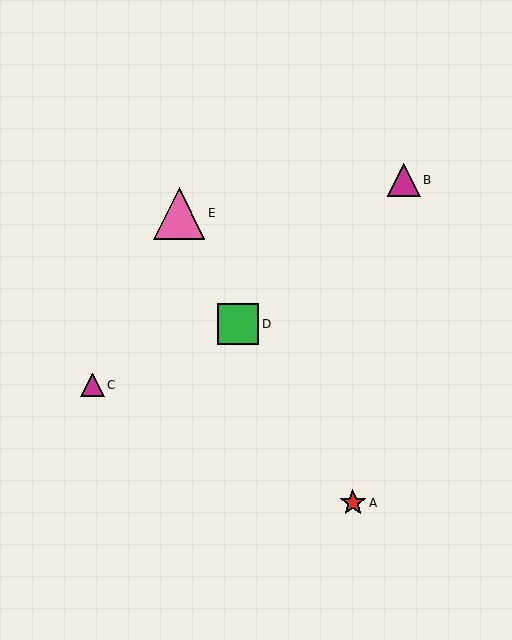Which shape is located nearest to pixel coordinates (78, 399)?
The magenta triangle (labeled C) at (92, 385) is nearest to that location.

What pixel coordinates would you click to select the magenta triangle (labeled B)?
Click at (404, 180) to select the magenta triangle B.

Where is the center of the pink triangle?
The center of the pink triangle is at (179, 213).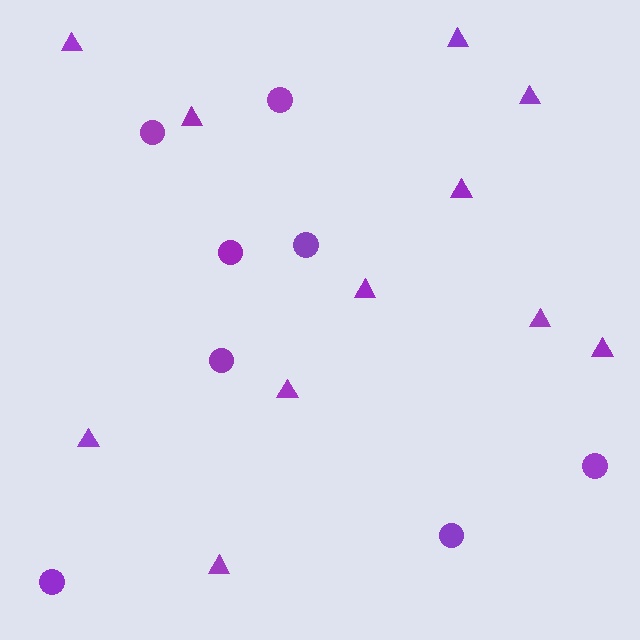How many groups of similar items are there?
There are 2 groups: one group of circles (8) and one group of triangles (11).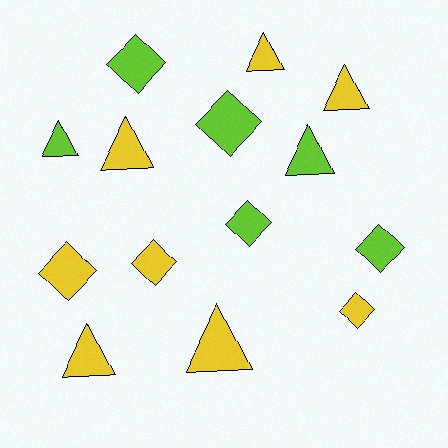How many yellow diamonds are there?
There are 3 yellow diamonds.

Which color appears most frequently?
Yellow, with 8 objects.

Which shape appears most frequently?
Diamond, with 7 objects.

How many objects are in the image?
There are 14 objects.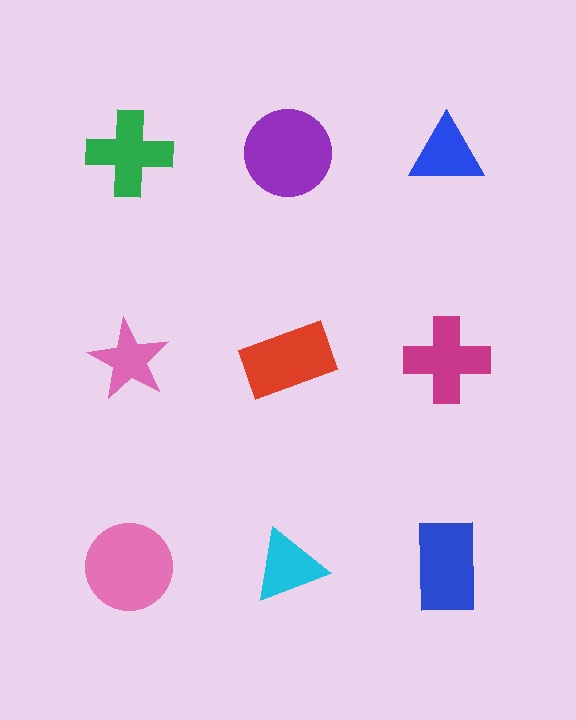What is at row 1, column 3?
A blue triangle.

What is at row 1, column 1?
A green cross.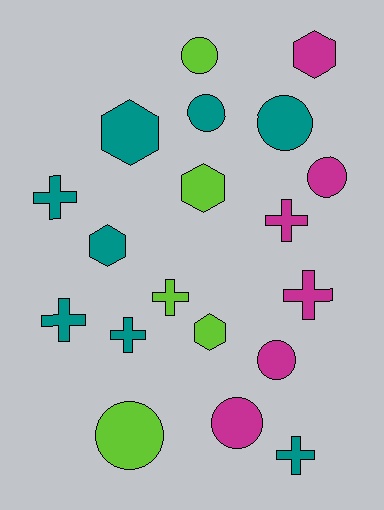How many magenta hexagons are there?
There is 1 magenta hexagon.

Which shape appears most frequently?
Circle, with 7 objects.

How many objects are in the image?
There are 19 objects.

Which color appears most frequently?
Teal, with 8 objects.